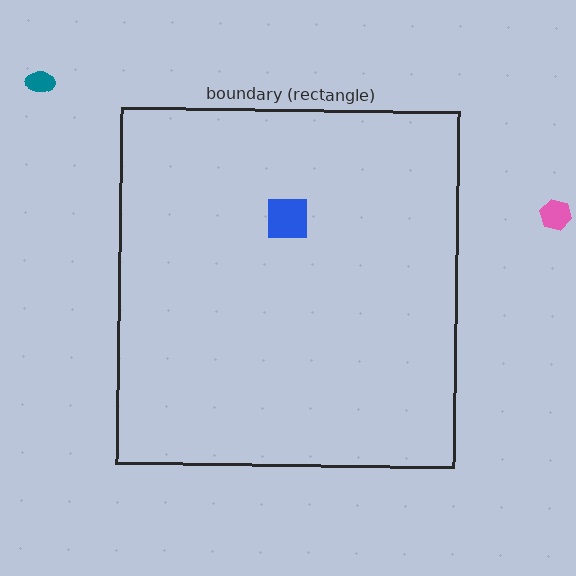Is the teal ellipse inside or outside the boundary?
Outside.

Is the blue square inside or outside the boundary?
Inside.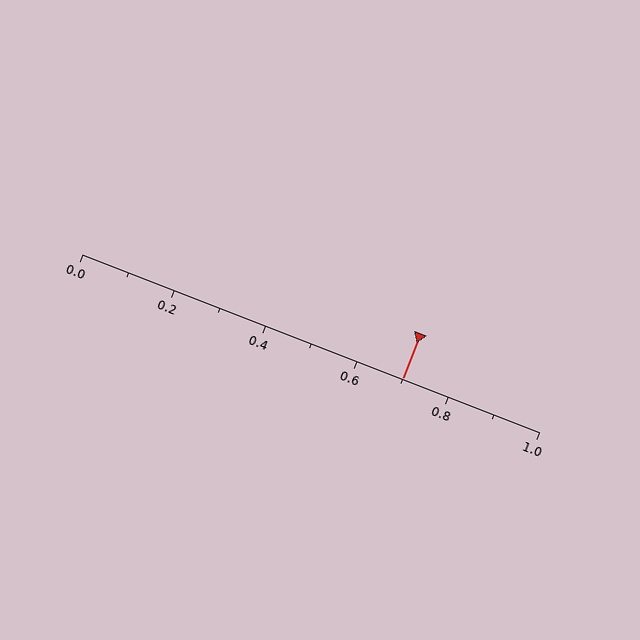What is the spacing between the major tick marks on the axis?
The major ticks are spaced 0.2 apart.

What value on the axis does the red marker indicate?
The marker indicates approximately 0.7.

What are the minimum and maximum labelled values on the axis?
The axis runs from 0.0 to 1.0.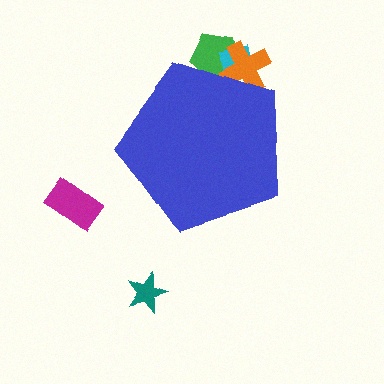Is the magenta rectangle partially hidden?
No, the magenta rectangle is fully visible.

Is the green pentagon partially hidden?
Yes, the green pentagon is partially hidden behind the blue pentagon.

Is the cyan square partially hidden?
Yes, the cyan square is partially hidden behind the blue pentagon.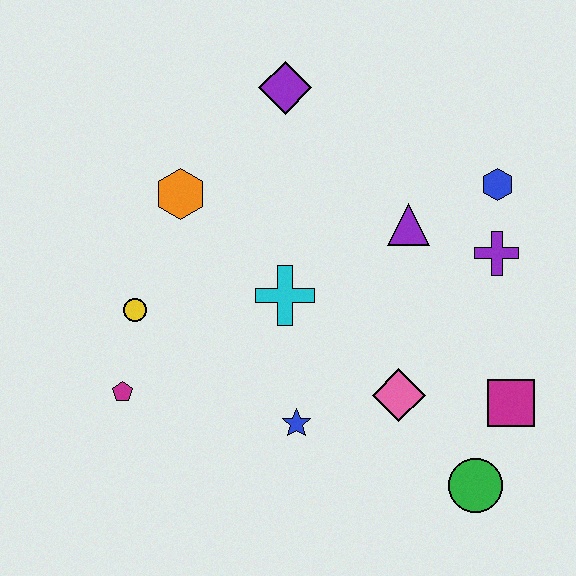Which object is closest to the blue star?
The pink diamond is closest to the blue star.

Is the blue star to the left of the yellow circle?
No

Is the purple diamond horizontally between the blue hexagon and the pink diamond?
No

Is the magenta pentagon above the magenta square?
Yes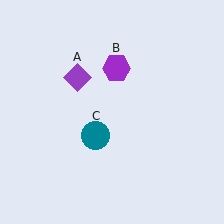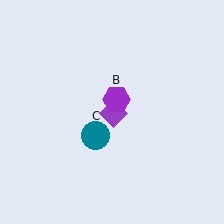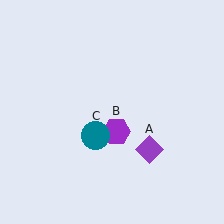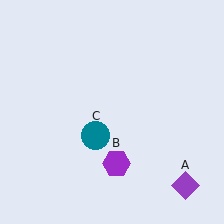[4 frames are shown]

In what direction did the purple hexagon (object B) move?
The purple hexagon (object B) moved down.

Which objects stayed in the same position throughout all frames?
Teal circle (object C) remained stationary.